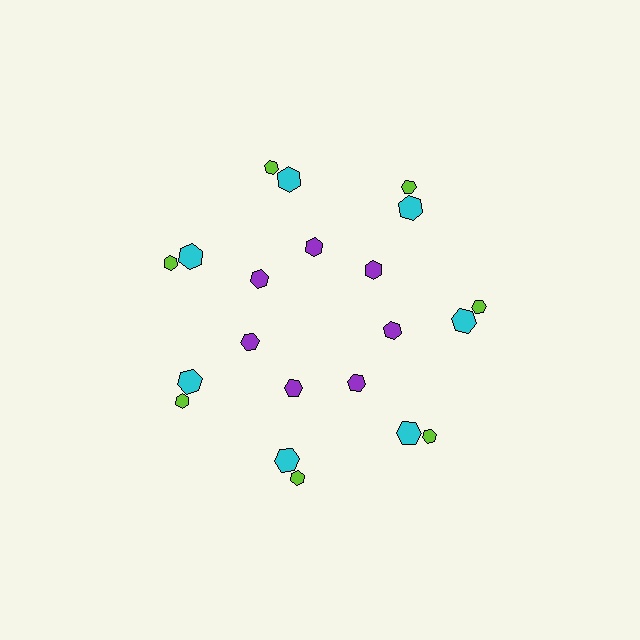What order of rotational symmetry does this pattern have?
This pattern has 7-fold rotational symmetry.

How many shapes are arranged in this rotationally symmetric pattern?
There are 21 shapes, arranged in 7 groups of 3.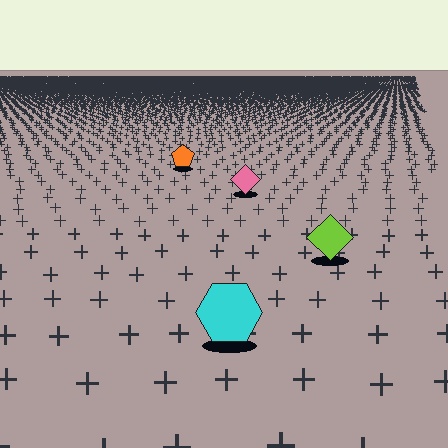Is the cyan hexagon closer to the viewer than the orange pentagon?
Yes. The cyan hexagon is closer — you can tell from the texture gradient: the ground texture is coarser near it.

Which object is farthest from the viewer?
The orange pentagon is farthest from the viewer. It appears smaller and the ground texture around it is denser.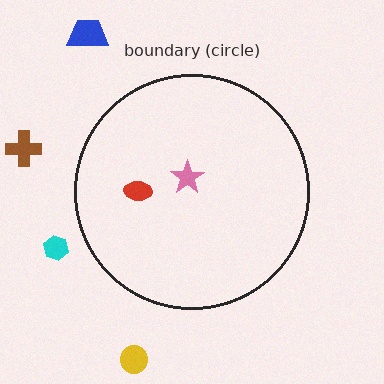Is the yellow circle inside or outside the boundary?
Outside.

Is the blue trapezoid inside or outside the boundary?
Outside.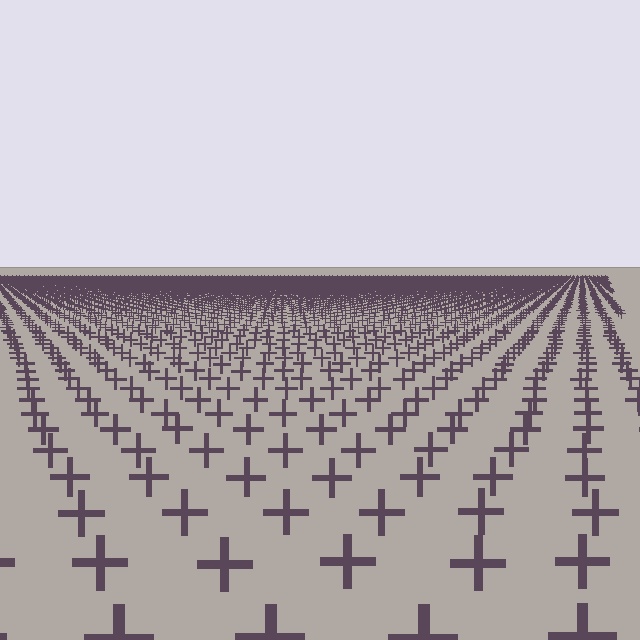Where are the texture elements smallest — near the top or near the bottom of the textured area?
Near the top.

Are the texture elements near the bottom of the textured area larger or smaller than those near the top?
Larger. Near the bottom, elements are closer to the viewer and appear at a bigger on-screen size.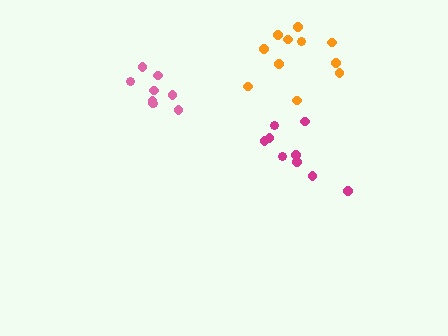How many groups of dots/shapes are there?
There are 3 groups.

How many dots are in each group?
Group 1: 9 dots, Group 2: 11 dots, Group 3: 9 dots (29 total).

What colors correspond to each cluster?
The clusters are colored: pink, orange, magenta.